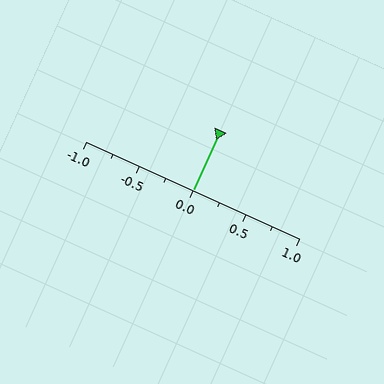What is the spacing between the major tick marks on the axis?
The major ticks are spaced 0.5 apart.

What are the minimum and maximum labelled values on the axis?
The axis runs from -1.0 to 1.0.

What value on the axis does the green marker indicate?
The marker indicates approximately 0.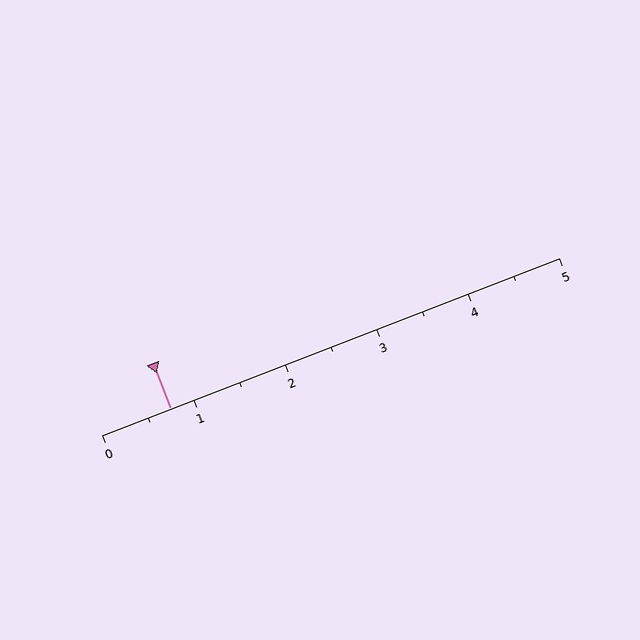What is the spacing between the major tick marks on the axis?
The major ticks are spaced 1 apart.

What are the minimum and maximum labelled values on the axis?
The axis runs from 0 to 5.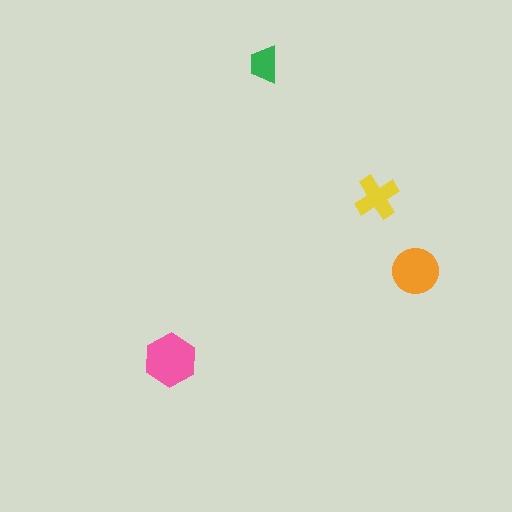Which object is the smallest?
The green trapezoid.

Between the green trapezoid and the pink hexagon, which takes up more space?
The pink hexagon.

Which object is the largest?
The pink hexagon.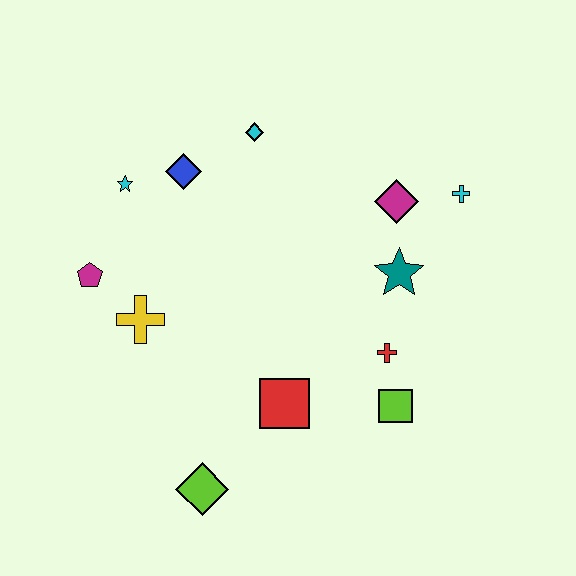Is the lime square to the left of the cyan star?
No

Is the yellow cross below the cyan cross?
Yes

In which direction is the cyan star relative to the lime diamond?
The cyan star is above the lime diamond.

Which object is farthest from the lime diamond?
The cyan cross is farthest from the lime diamond.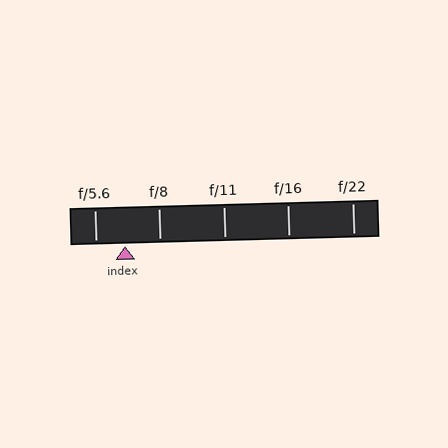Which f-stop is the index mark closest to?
The index mark is closest to f/5.6.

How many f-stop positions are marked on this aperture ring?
There are 5 f-stop positions marked.